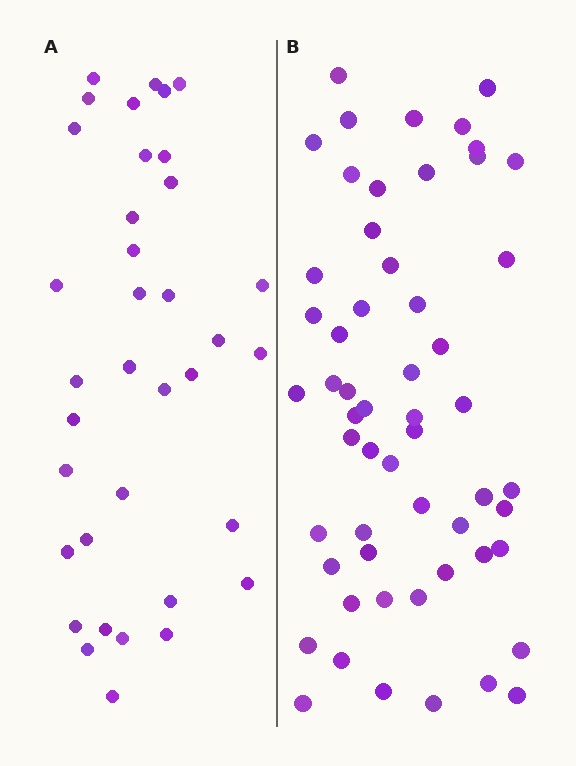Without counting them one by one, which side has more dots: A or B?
Region B (the right region) has more dots.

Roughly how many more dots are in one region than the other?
Region B has approximately 20 more dots than region A.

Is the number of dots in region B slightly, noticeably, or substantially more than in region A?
Region B has substantially more. The ratio is roughly 1.6 to 1.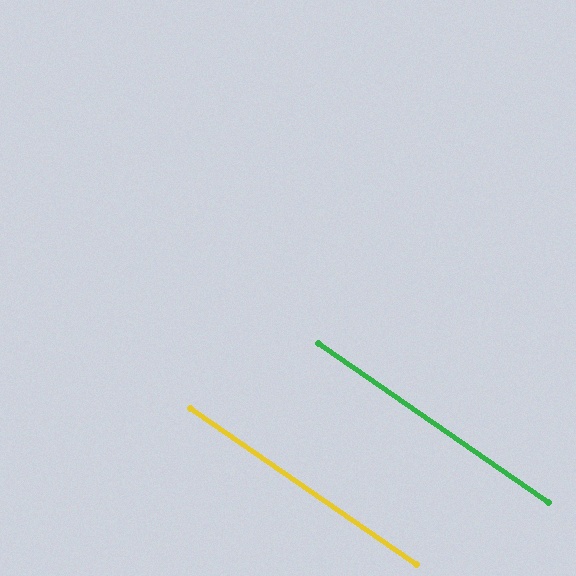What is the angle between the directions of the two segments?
Approximately 0 degrees.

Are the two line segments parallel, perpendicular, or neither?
Parallel — their directions differ by only 0.2°.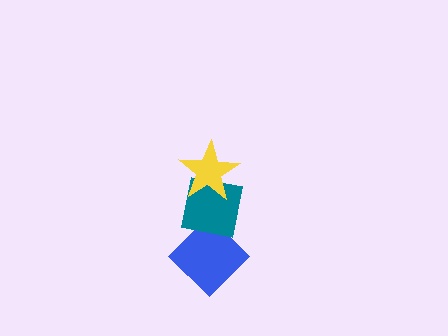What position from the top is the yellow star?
The yellow star is 1st from the top.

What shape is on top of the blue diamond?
The teal square is on top of the blue diamond.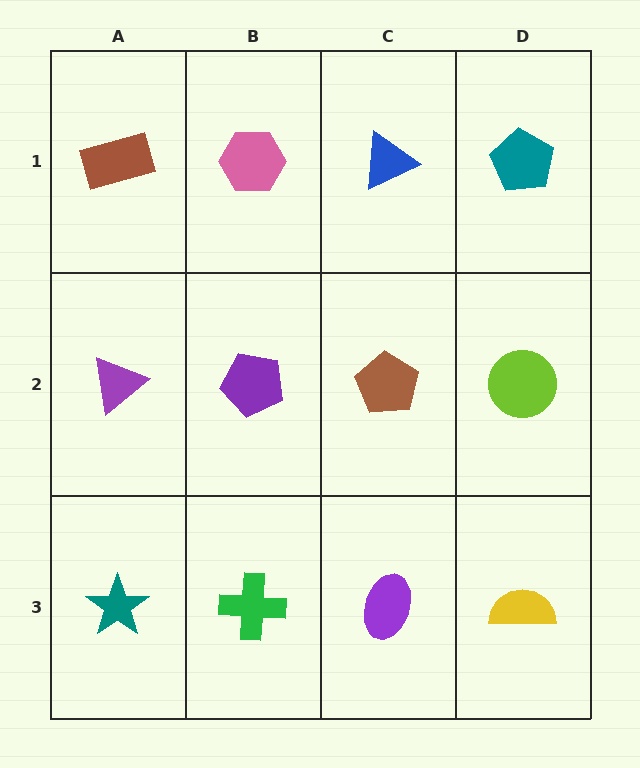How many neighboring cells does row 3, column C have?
3.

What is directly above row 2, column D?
A teal pentagon.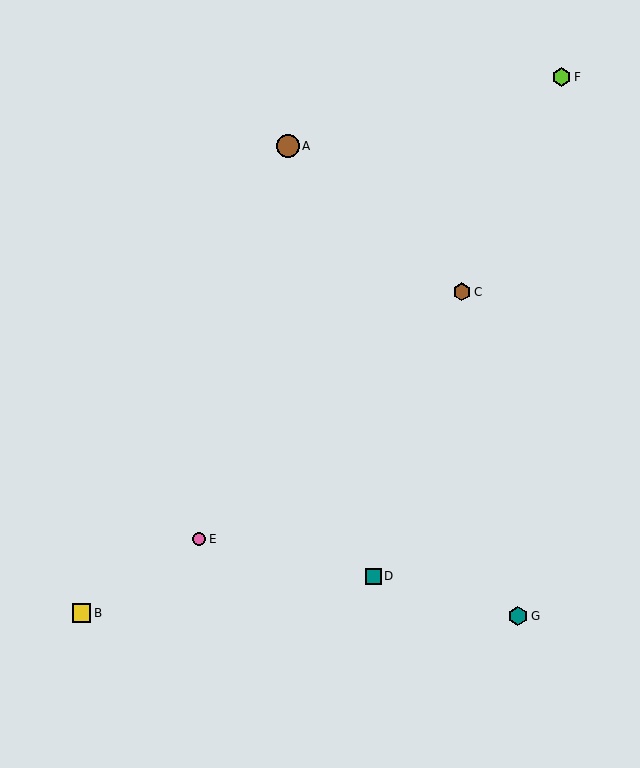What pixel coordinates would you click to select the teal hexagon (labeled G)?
Click at (518, 616) to select the teal hexagon G.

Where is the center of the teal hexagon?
The center of the teal hexagon is at (518, 616).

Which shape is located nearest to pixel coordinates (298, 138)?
The brown circle (labeled A) at (288, 146) is nearest to that location.